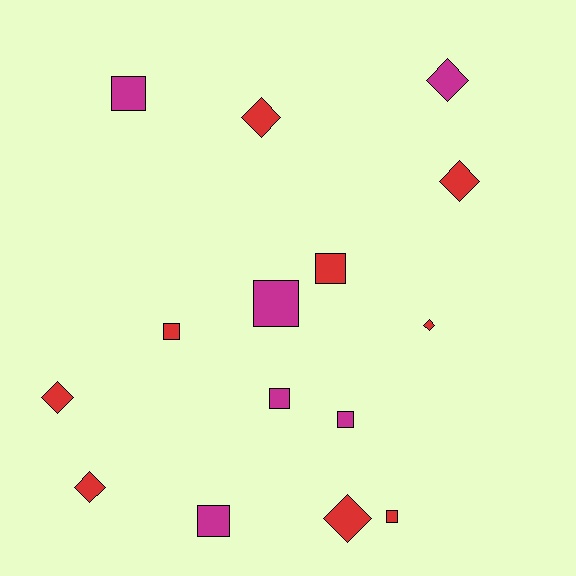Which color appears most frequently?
Red, with 9 objects.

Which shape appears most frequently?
Square, with 8 objects.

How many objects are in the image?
There are 15 objects.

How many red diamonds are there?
There are 6 red diamonds.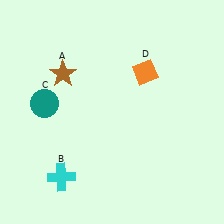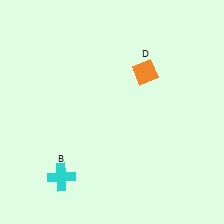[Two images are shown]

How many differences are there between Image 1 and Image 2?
There are 2 differences between the two images.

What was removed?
The teal circle (C), the brown star (A) were removed in Image 2.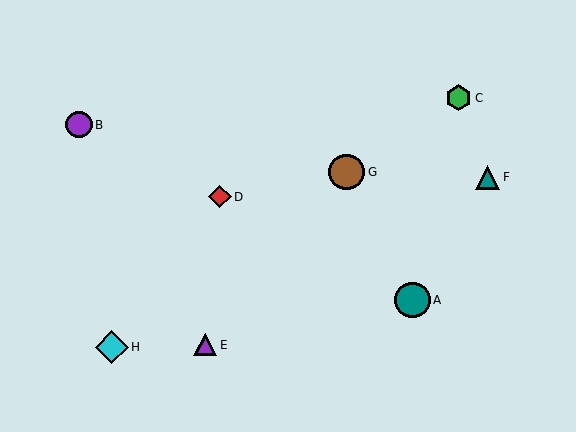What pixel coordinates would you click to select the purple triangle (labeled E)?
Click at (205, 345) to select the purple triangle E.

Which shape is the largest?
The brown circle (labeled G) is the largest.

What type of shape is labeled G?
Shape G is a brown circle.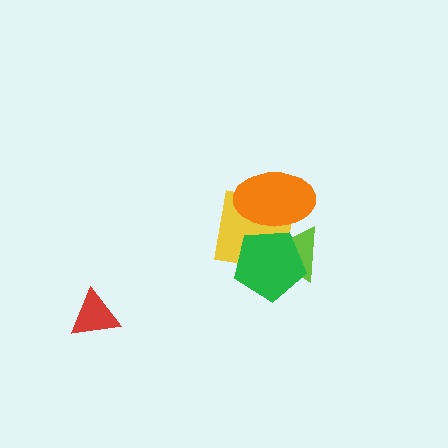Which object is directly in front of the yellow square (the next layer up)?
The green pentagon is directly in front of the yellow square.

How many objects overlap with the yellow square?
3 objects overlap with the yellow square.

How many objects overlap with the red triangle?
0 objects overlap with the red triangle.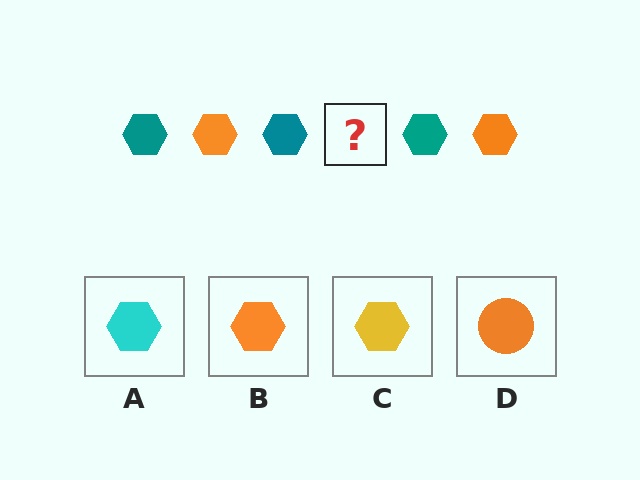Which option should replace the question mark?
Option B.